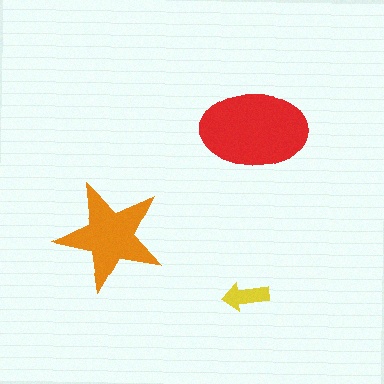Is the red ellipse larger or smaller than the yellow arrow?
Larger.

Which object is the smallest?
The yellow arrow.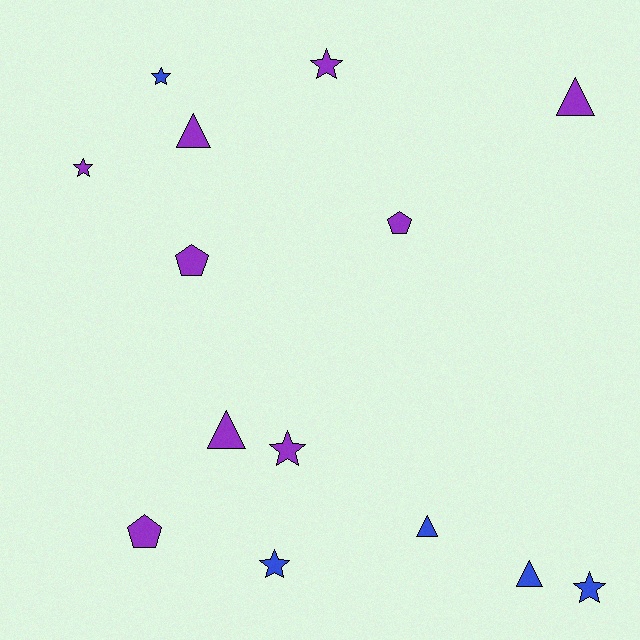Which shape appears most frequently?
Star, with 6 objects.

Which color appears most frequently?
Purple, with 9 objects.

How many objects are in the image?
There are 14 objects.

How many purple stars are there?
There are 3 purple stars.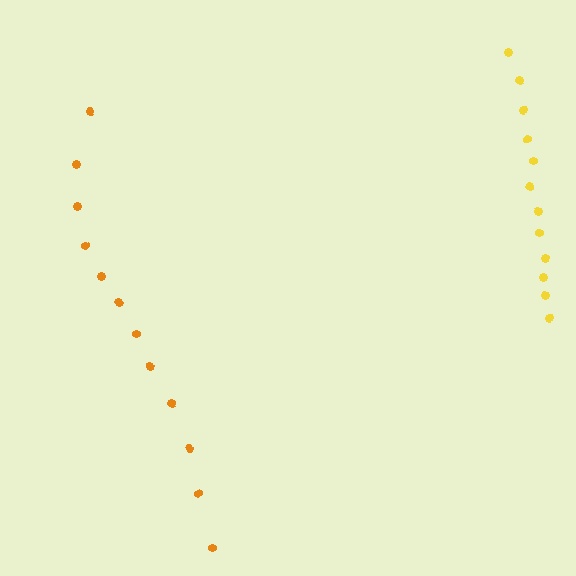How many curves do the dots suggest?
There are 2 distinct paths.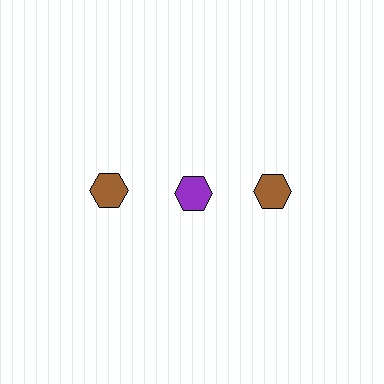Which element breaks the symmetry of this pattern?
The purple hexagon in the top row, second from left column breaks the symmetry. All other shapes are brown hexagons.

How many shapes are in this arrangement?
There are 3 shapes arranged in a grid pattern.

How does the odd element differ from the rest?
It has a different color: purple instead of brown.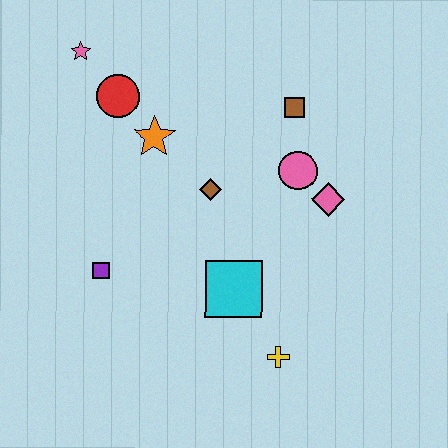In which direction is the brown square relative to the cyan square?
The brown square is above the cyan square.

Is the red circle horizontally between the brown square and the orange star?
No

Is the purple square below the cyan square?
No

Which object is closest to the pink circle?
The pink diamond is closest to the pink circle.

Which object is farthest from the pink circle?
The pink star is farthest from the pink circle.